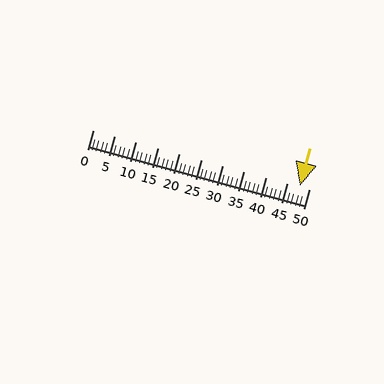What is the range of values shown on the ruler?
The ruler shows values from 0 to 50.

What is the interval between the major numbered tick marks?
The major tick marks are spaced 5 units apart.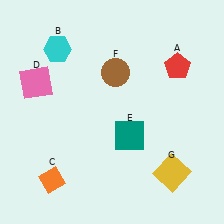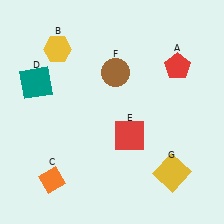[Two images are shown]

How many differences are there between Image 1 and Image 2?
There are 3 differences between the two images.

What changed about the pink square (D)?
In Image 1, D is pink. In Image 2, it changed to teal.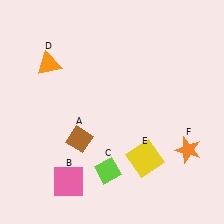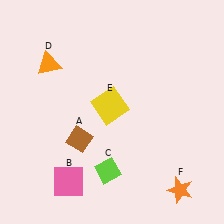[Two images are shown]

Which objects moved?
The objects that moved are: the yellow square (E), the orange star (F).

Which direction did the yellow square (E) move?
The yellow square (E) moved up.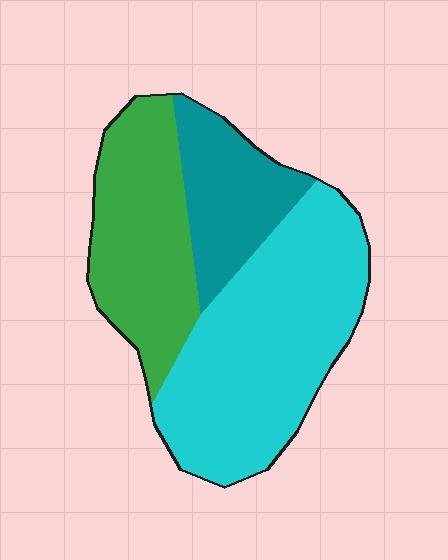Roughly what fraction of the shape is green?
Green takes up about one third (1/3) of the shape.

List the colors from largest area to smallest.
From largest to smallest: cyan, green, teal.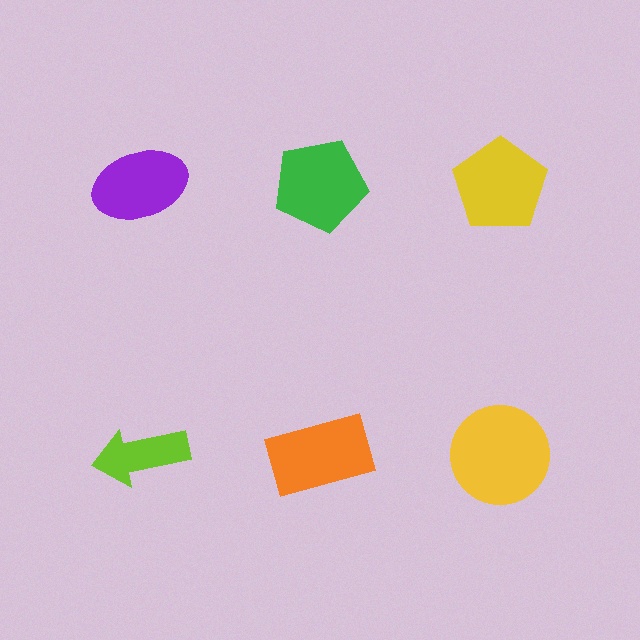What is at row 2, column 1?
A lime arrow.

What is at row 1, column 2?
A green pentagon.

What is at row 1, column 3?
A yellow pentagon.